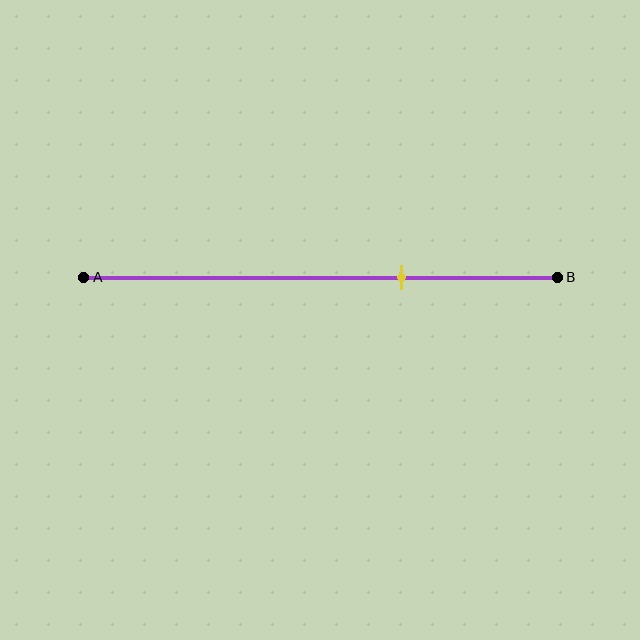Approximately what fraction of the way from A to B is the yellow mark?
The yellow mark is approximately 65% of the way from A to B.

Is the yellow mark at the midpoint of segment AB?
No, the mark is at about 65% from A, not at the 50% midpoint.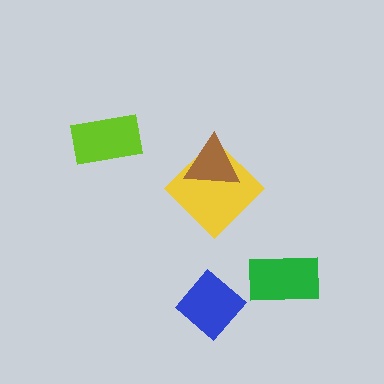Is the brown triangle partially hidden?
No, no other shape covers it.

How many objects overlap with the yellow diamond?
1 object overlaps with the yellow diamond.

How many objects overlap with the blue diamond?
0 objects overlap with the blue diamond.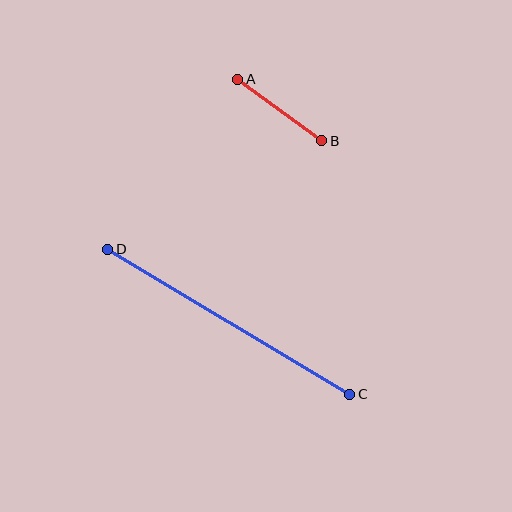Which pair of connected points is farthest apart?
Points C and D are farthest apart.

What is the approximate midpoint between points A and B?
The midpoint is at approximately (280, 110) pixels.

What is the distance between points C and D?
The distance is approximately 282 pixels.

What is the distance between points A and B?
The distance is approximately 104 pixels.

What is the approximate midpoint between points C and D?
The midpoint is at approximately (229, 322) pixels.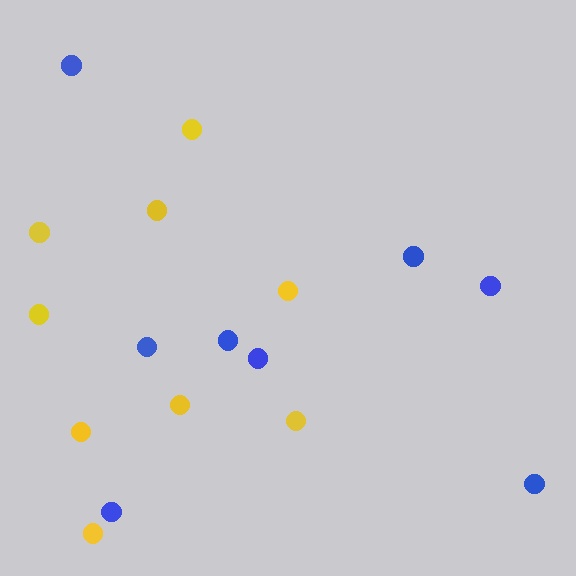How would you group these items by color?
There are 2 groups: one group of yellow circles (9) and one group of blue circles (8).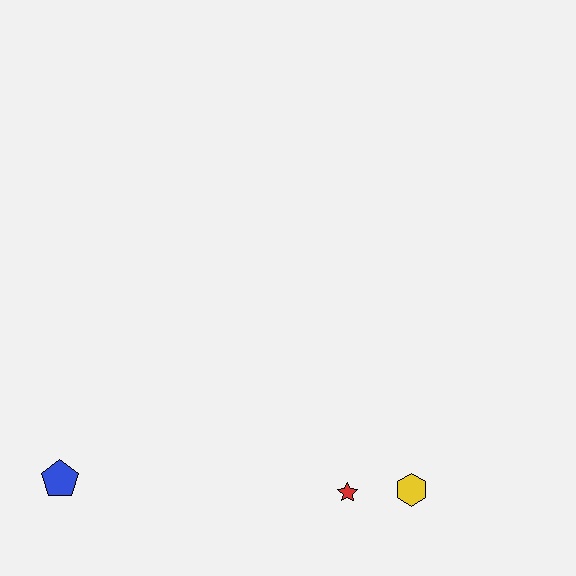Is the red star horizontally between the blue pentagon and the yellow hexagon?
Yes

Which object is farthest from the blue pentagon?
The yellow hexagon is farthest from the blue pentagon.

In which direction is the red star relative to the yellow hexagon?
The red star is to the left of the yellow hexagon.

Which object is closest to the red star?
The yellow hexagon is closest to the red star.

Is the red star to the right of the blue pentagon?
Yes